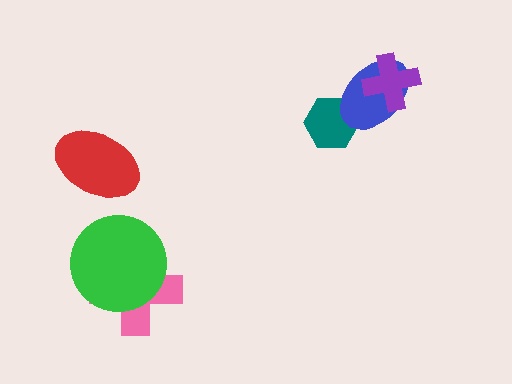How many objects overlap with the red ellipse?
0 objects overlap with the red ellipse.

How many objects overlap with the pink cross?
1 object overlaps with the pink cross.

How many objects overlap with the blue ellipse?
2 objects overlap with the blue ellipse.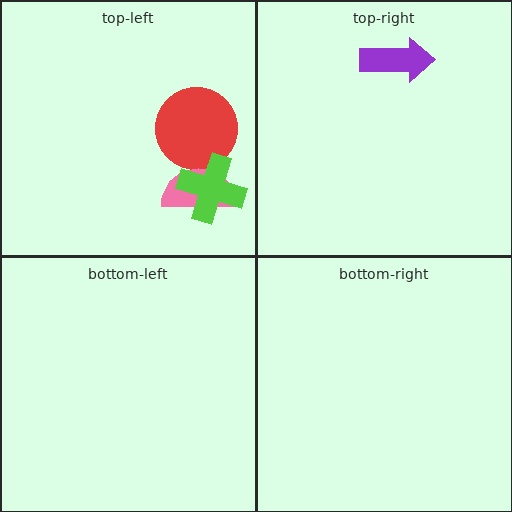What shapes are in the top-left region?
The red circle, the pink semicircle, the lime cross.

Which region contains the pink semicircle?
The top-left region.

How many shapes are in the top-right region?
1.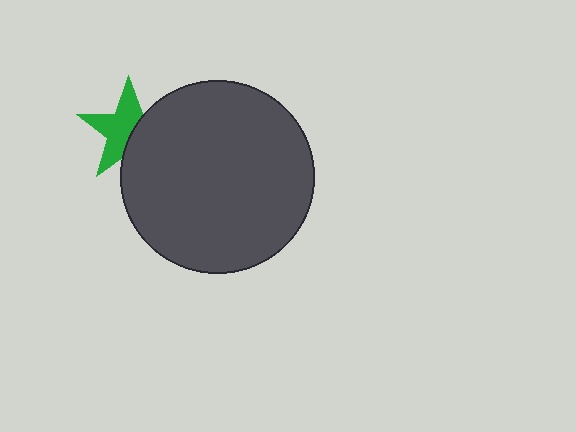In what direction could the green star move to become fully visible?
The green star could move left. That would shift it out from behind the dark gray circle entirely.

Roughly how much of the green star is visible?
About half of it is visible (roughly 59%).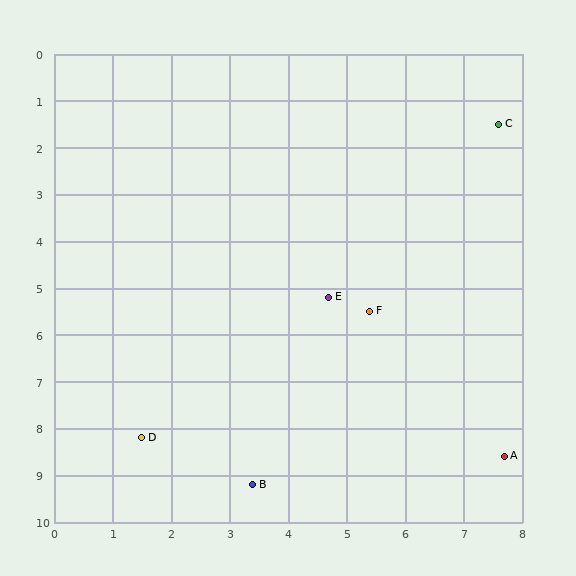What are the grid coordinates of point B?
Point B is at approximately (3.4, 9.2).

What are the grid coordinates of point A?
Point A is at approximately (7.7, 8.6).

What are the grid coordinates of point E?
Point E is at approximately (4.7, 5.2).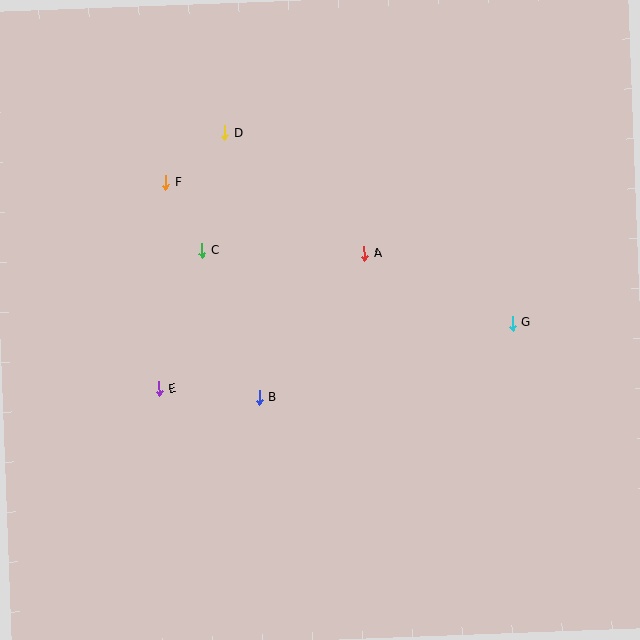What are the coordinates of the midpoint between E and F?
The midpoint between E and F is at (162, 286).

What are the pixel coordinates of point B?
Point B is at (259, 398).